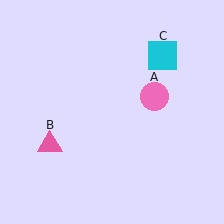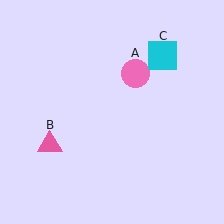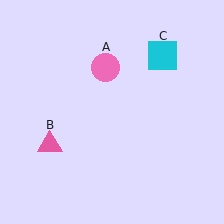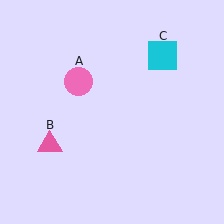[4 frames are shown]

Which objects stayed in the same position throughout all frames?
Pink triangle (object B) and cyan square (object C) remained stationary.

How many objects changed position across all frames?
1 object changed position: pink circle (object A).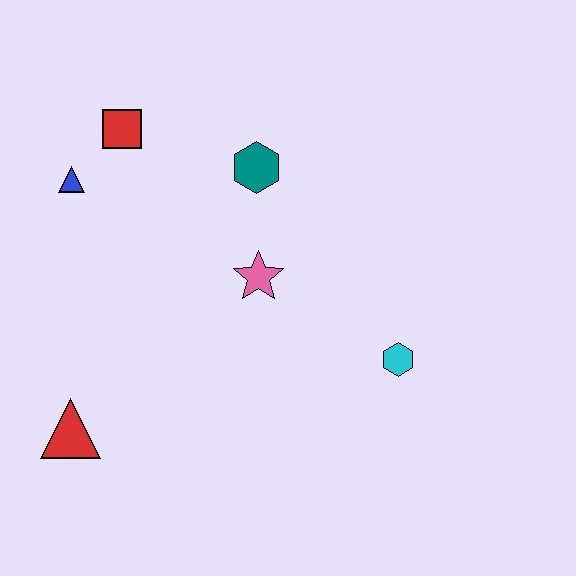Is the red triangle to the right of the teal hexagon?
No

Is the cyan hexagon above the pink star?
No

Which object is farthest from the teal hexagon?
The red triangle is farthest from the teal hexagon.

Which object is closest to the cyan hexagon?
The pink star is closest to the cyan hexagon.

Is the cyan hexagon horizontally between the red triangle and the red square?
No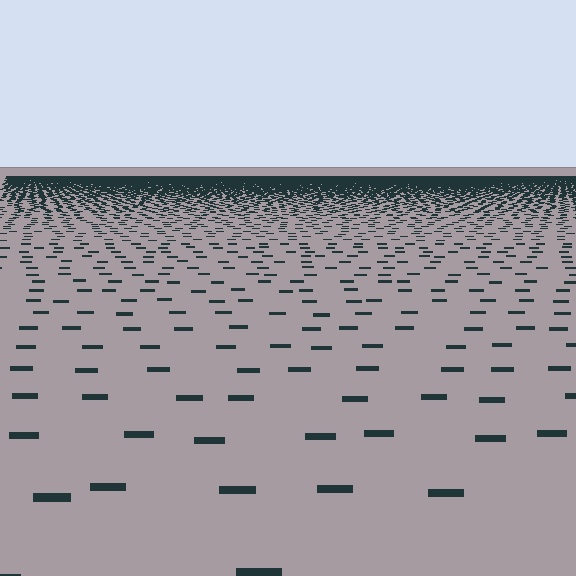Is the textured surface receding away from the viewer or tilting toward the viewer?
The surface is receding away from the viewer. Texture elements get smaller and denser toward the top.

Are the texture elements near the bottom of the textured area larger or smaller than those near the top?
Larger. Near the bottom, elements are closer to the viewer and appear at a bigger on-screen size.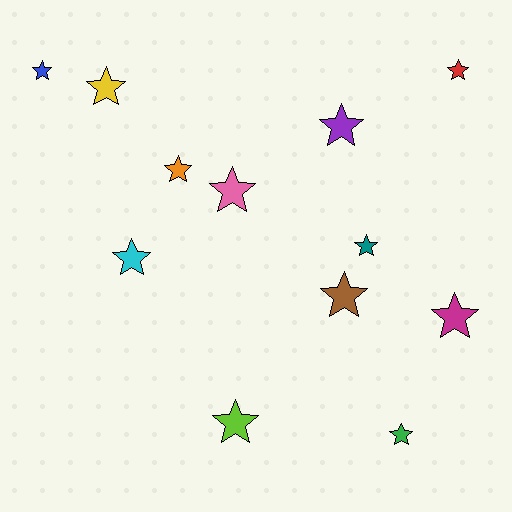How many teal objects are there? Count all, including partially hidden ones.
There is 1 teal object.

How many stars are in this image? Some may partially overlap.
There are 12 stars.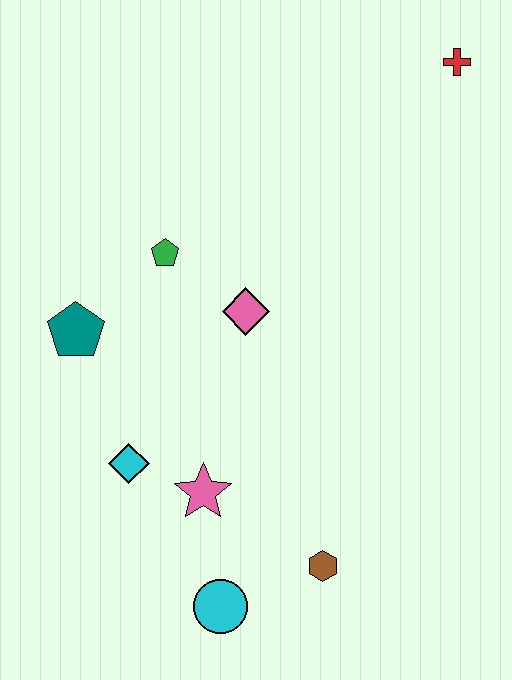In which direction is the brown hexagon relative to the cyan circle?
The brown hexagon is to the right of the cyan circle.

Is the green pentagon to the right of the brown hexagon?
No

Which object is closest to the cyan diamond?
The pink star is closest to the cyan diamond.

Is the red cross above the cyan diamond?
Yes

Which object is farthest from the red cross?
The cyan circle is farthest from the red cross.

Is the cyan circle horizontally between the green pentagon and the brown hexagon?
Yes